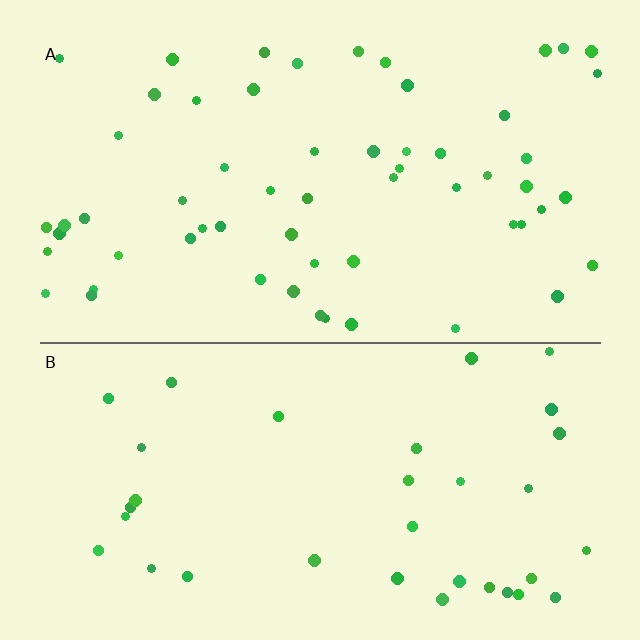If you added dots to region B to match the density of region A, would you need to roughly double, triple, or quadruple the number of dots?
Approximately double.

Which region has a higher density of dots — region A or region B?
A (the top).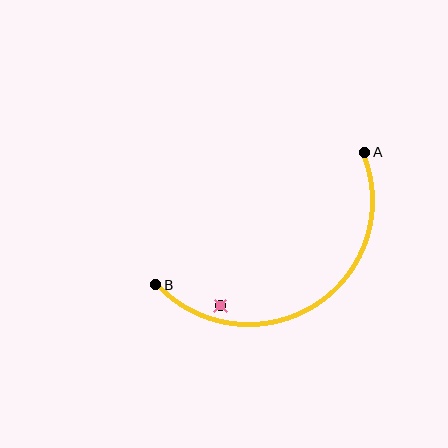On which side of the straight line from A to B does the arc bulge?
The arc bulges below the straight line connecting A and B.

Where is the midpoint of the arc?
The arc midpoint is the point on the curve farthest from the straight line joining A and B. It sits below that line.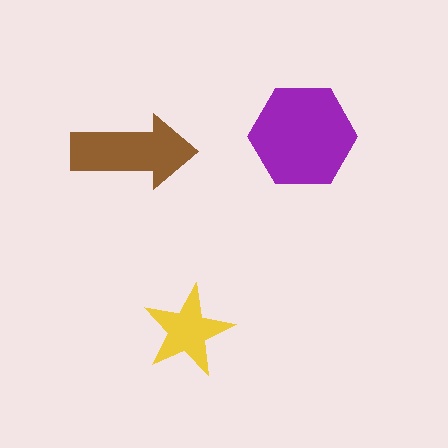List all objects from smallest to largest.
The yellow star, the brown arrow, the purple hexagon.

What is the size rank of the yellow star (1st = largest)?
3rd.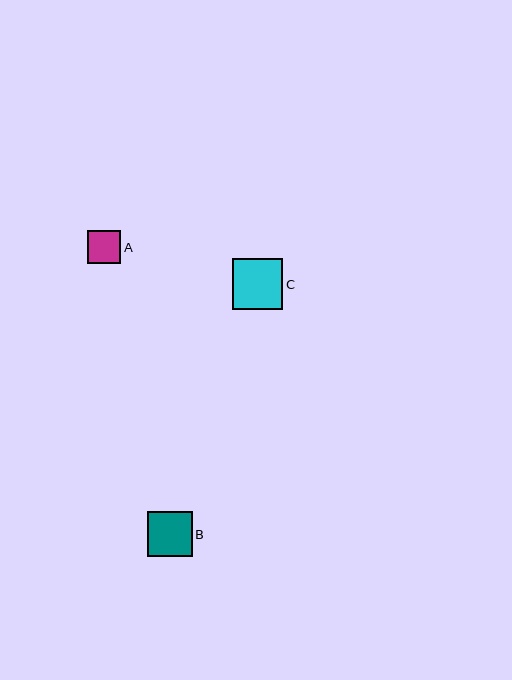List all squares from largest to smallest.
From largest to smallest: C, B, A.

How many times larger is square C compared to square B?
Square C is approximately 1.1 times the size of square B.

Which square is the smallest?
Square A is the smallest with a size of approximately 33 pixels.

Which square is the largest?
Square C is the largest with a size of approximately 51 pixels.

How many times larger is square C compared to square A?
Square C is approximately 1.5 times the size of square A.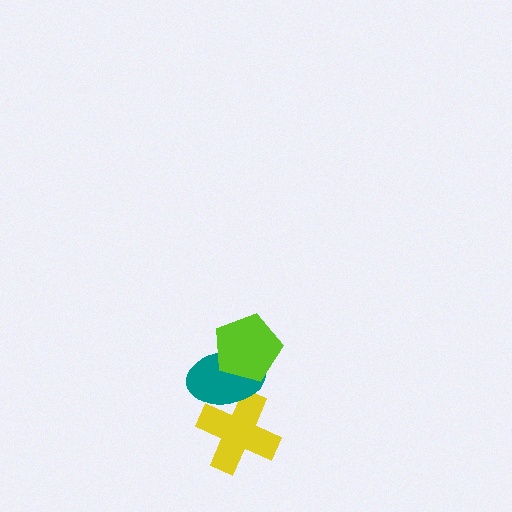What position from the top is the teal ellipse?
The teal ellipse is 2nd from the top.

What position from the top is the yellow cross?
The yellow cross is 3rd from the top.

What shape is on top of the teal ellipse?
The lime pentagon is on top of the teal ellipse.